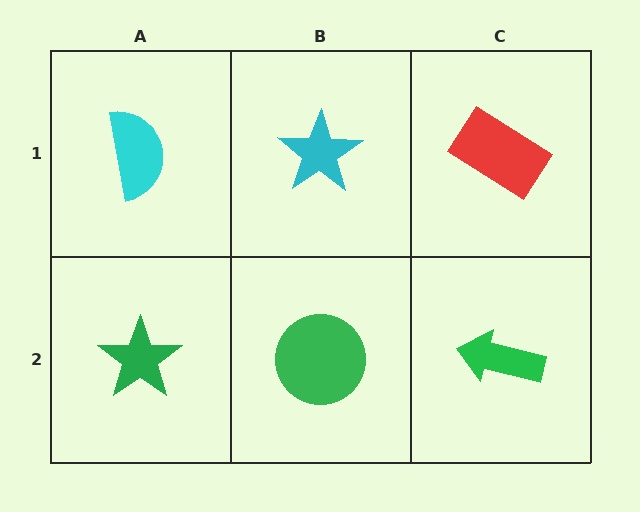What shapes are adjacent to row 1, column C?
A green arrow (row 2, column C), a cyan star (row 1, column B).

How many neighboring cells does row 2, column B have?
3.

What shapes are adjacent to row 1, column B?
A green circle (row 2, column B), a cyan semicircle (row 1, column A), a red rectangle (row 1, column C).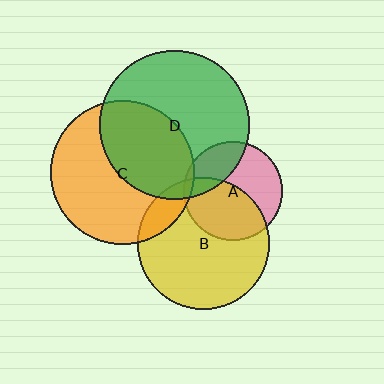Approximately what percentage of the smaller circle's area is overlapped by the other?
Approximately 25%.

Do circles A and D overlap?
Yes.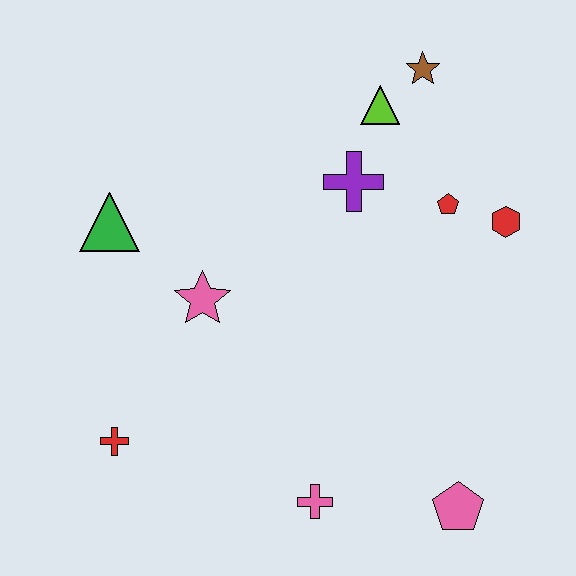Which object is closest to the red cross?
The pink star is closest to the red cross.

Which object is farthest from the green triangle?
The pink pentagon is farthest from the green triangle.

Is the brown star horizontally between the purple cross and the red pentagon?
Yes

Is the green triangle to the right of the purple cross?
No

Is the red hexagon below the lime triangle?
Yes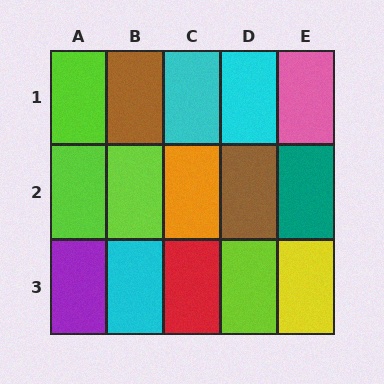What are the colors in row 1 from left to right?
Lime, brown, cyan, cyan, pink.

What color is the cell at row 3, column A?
Purple.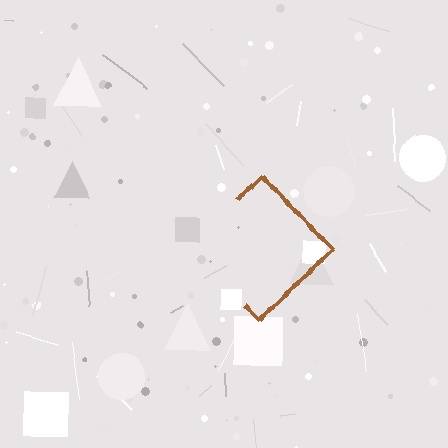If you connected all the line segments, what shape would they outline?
They would outline a diamond.